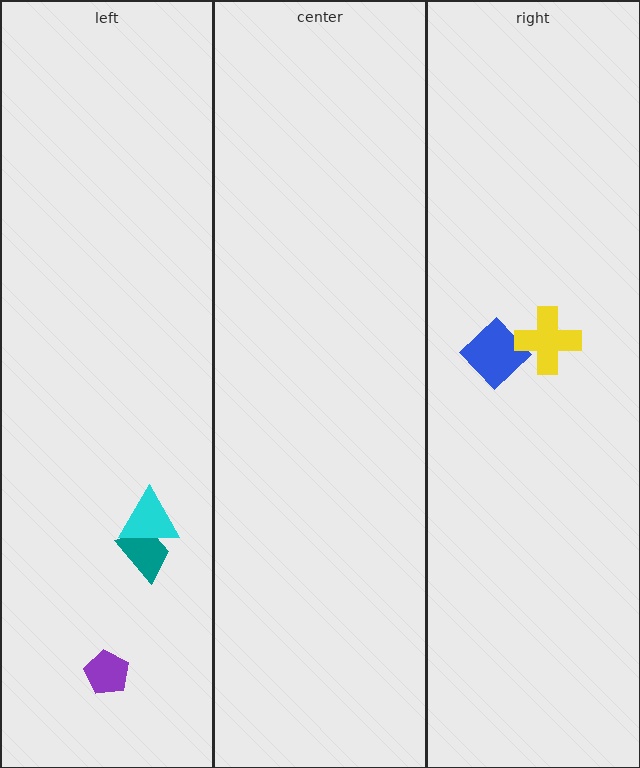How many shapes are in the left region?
3.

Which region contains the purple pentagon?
The left region.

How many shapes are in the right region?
2.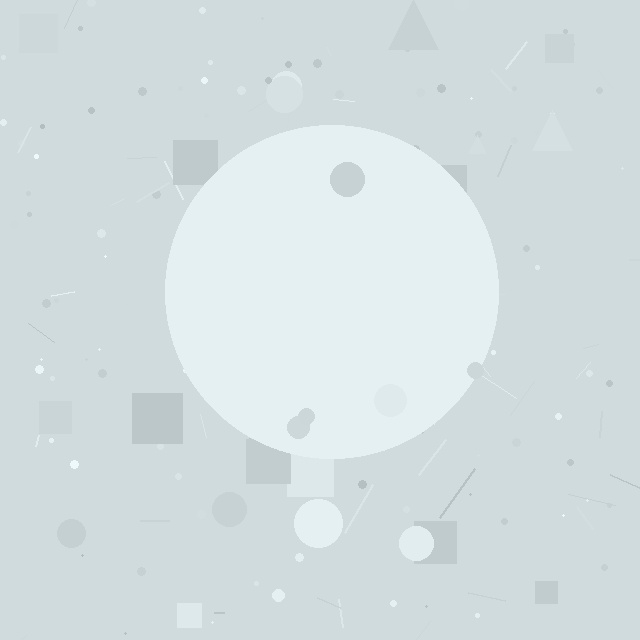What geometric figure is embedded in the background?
A circle is embedded in the background.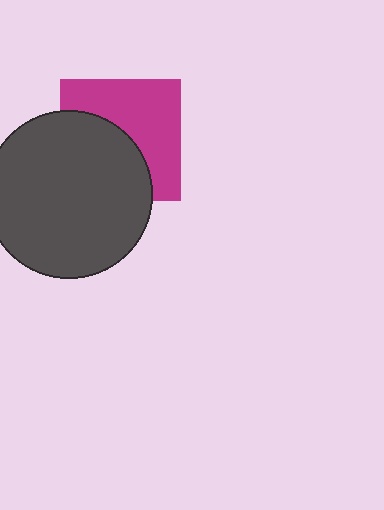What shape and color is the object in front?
The object in front is a dark gray circle.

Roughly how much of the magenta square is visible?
About half of it is visible (roughly 53%).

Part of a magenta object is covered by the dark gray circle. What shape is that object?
It is a square.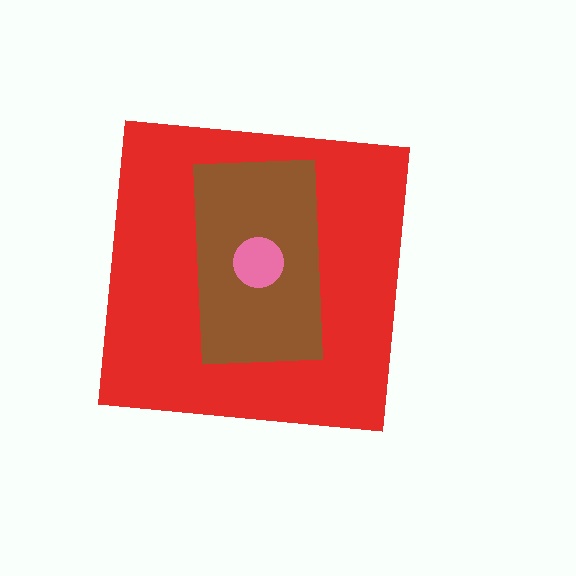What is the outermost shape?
The red square.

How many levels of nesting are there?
3.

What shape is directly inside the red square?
The brown rectangle.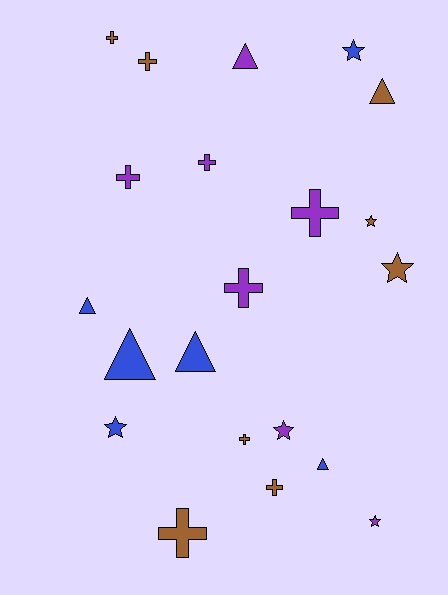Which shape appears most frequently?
Cross, with 9 objects.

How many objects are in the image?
There are 21 objects.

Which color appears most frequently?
Brown, with 8 objects.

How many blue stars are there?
There are 2 blue stars.